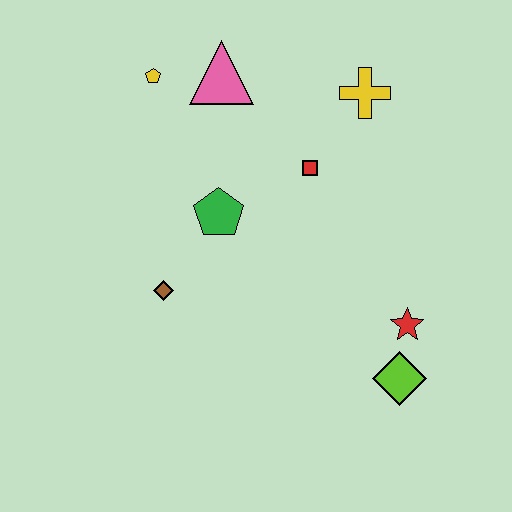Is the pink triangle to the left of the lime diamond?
Yes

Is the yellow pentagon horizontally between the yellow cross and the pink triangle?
No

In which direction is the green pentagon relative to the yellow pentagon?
The green pentagon is below the yellow pentagon.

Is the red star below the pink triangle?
Yes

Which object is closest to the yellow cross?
The red square is closest to the yellow cross.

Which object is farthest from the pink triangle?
The lime diamond is farthest from the pink triangle.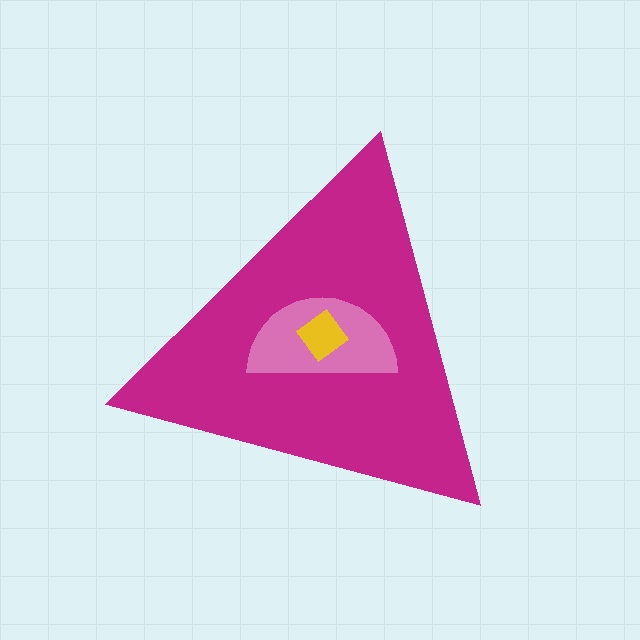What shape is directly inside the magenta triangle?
The pink semicircle.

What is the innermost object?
The yellow diamond.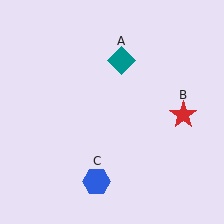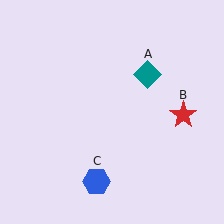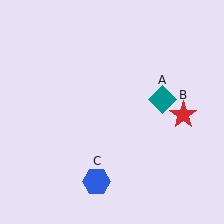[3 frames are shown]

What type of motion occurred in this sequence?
The teal diamond (object A) rotated clockwise around the center of the scene.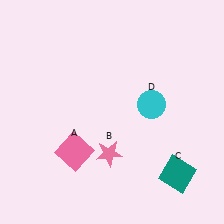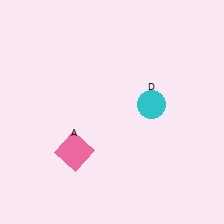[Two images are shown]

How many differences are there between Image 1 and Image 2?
There are 2 differences between the two images.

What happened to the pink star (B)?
The pink star (B) was removed in Image 2. It was in the bottom-left area of Image 1.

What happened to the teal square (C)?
The teal square (C) was removed in Image 2. It was in the bottom-right area of Image 1.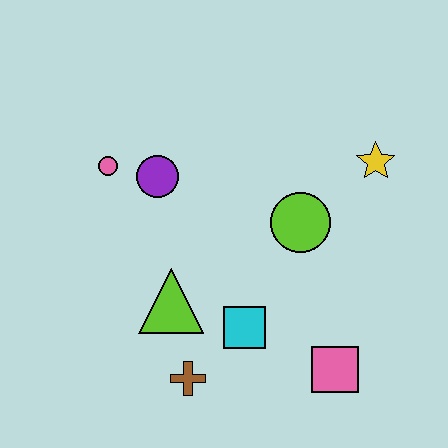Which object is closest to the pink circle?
The purple circle is closest to the pink circle.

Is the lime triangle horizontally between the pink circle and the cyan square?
Yes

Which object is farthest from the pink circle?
The pink square is farthest from the pink circle.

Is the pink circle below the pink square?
No